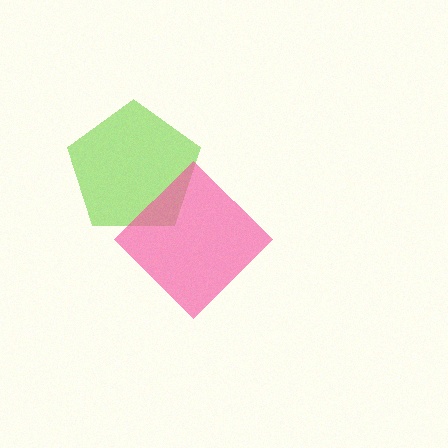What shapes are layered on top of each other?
The layered shapes are: a lime pentagon, a pink diamond.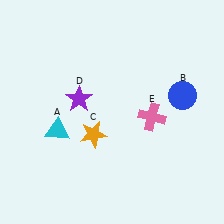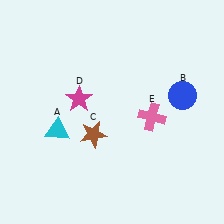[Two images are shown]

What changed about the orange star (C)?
In Image 1, C is orange. In Image 2, it changed to brown.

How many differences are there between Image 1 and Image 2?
There are 2 differences between the two images.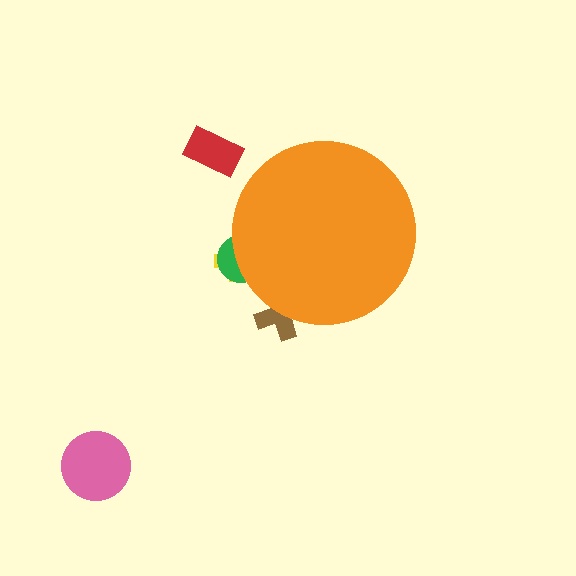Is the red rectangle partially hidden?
No, the red rectangle is fully visible.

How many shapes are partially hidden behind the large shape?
3 shapes are partially hidden.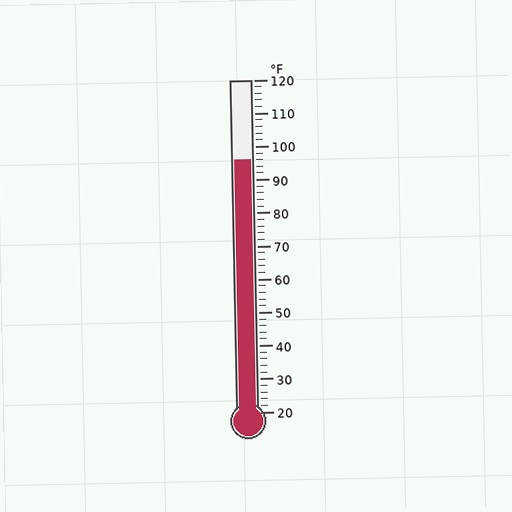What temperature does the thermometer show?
The thermometer shows approximately 96°F.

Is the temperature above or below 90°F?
The temperature is above 90°F.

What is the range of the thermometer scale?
The thermometer scale ranges from 20°F to 120°F.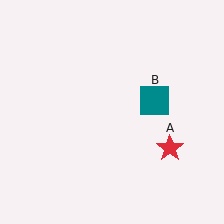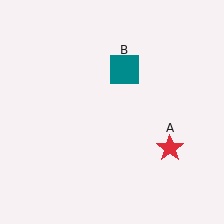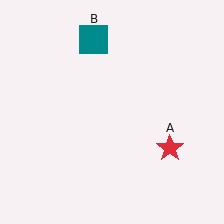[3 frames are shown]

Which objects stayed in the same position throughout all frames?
Red star (object A) remained stationary.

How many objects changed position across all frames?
1 object changed position: teal square (object B).